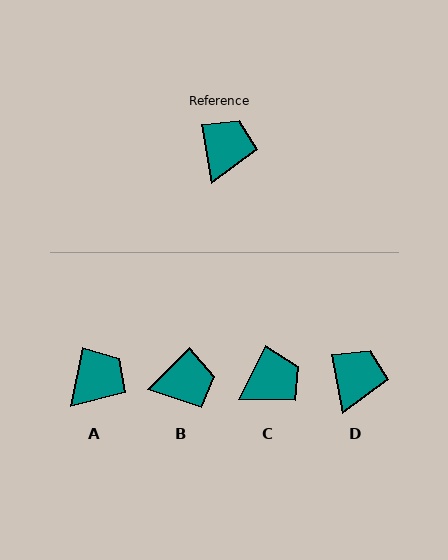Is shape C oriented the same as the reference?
No, it is off by about 37 degrees.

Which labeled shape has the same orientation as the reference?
D.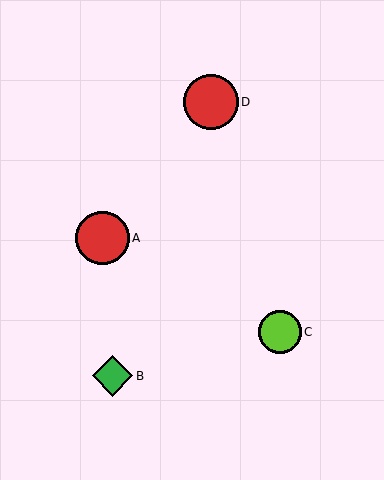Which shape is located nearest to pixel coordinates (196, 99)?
The red circle (labeled D) at (211, 102) is nearest to that location.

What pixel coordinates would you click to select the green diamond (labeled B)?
Click at (113, 376) to select the green diamond B.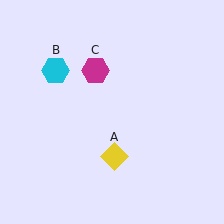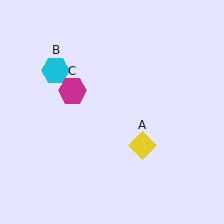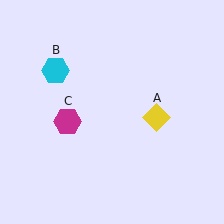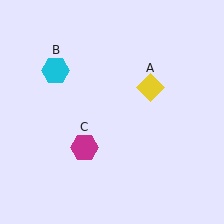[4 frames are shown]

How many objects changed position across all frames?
2 objects changed position: yellow diamond (object A), magenta hexagon (object C).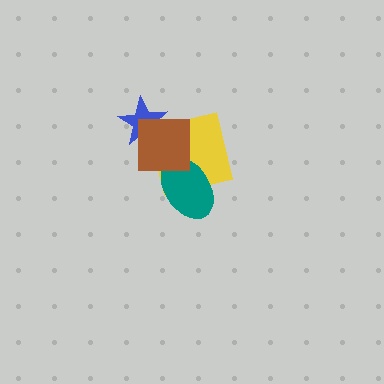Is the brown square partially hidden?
No, no other shape covers it.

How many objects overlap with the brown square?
3 objects overlap with the brown square.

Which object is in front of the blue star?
The brown square is in front of the blue star.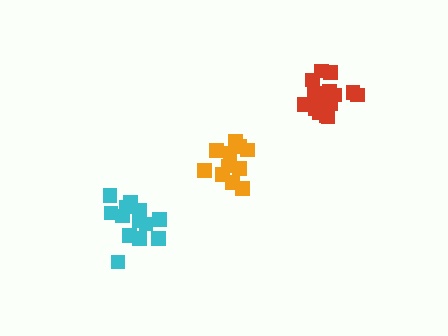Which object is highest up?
The red cluster is topmost.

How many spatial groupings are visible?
There are 3 spatial groupings.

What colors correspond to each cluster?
The clusters are colored: cyan, orange, red.